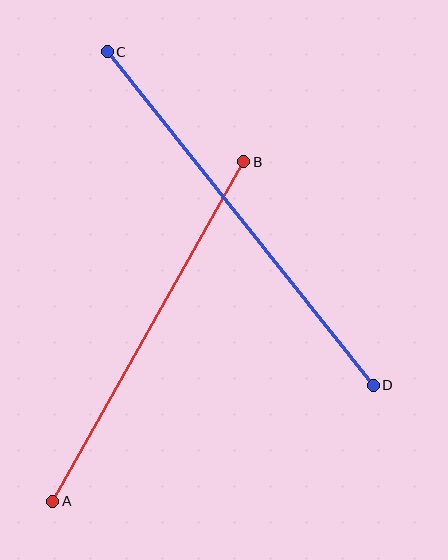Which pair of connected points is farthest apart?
Points C and D are farthest apart.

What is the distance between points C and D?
The distance is approximately 427 pixels.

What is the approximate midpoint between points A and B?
The midpoint is at approximately (148, 332) pixels.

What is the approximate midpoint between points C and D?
The midpoint is at approximately (240, 218) pixels.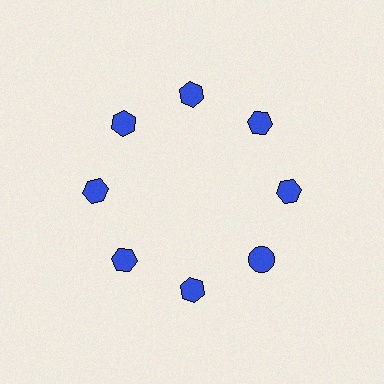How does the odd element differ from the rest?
It has a different shape: circle instead of hexagon.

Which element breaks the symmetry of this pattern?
The blue circle at roughly the 4 o'clock position breaks the symmetry. All other shapes are blue hexagons.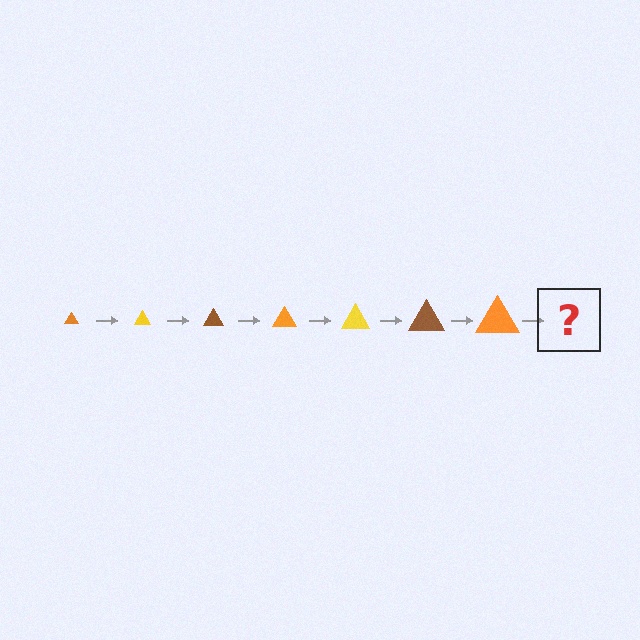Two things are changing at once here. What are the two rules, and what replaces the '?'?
The two rules are that the triangle grows larger each step and the color cycles through orange, yellow, and brown. The '?' should be a yellow triangle, larger than the previous one.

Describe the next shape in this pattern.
It should be a yellow triangle, larger than the previous one.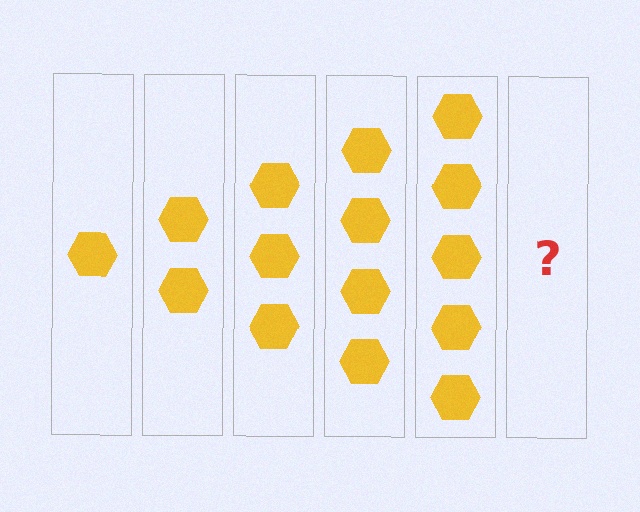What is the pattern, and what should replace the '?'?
The pattern is that each step adds one more hexagon. The '?' should be 6 hexagons.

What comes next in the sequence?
The next element should be 6 hexagons.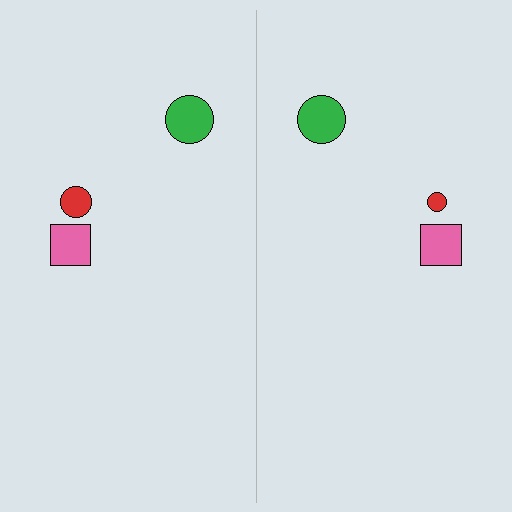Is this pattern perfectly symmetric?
No, the pattern is not perfectly symmetric. The red circle on the right side has a different size than its mirror counterpart.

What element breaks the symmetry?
The red circle on the right side has a different size than its mirror counterpart.